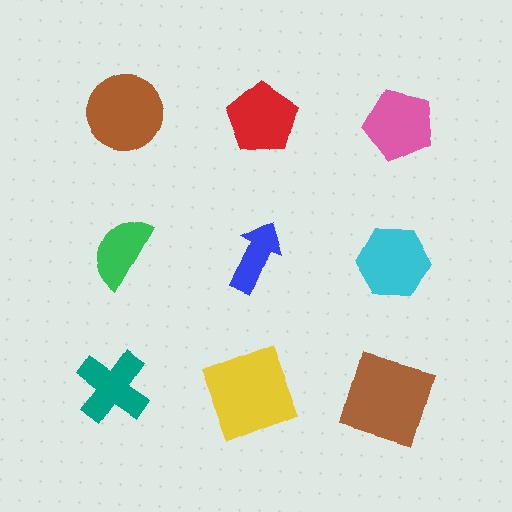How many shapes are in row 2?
3 shapes.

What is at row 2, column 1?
A green semicircle.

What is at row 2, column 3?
A cyan hexagon.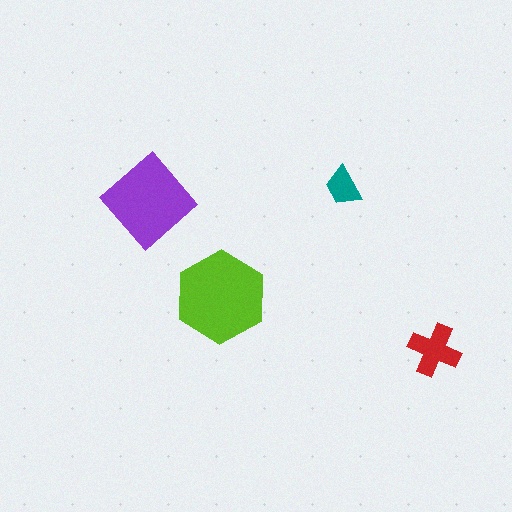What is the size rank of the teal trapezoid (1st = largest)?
4th.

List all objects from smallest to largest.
The teal trapezoid, the red cross, the purple diamond, the lime hexagon.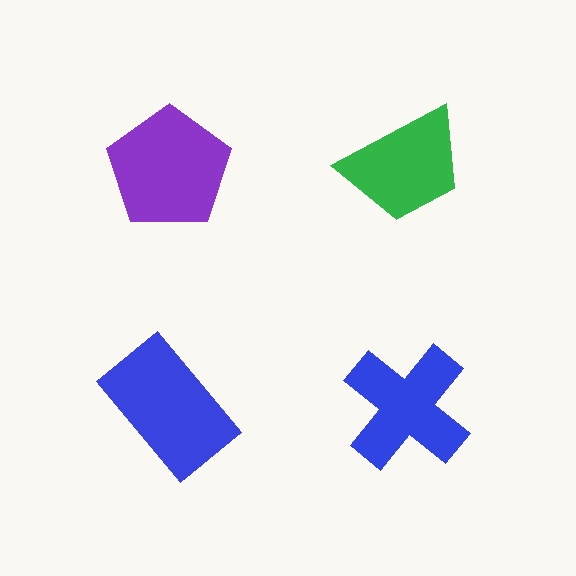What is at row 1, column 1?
A purple pentagon.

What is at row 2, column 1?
A blue rectangle.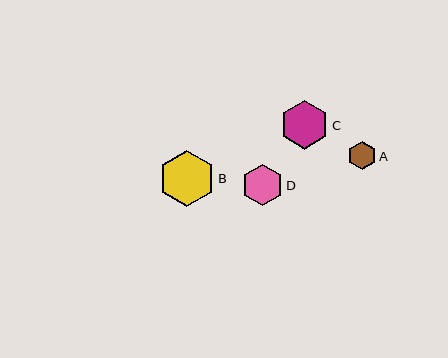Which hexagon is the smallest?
Hexagon A is the smallest with a size of approximately 28 pixels.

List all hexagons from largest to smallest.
From largest to smallest: B, C, D, A.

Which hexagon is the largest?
Hexagon B is the largest with a size of approximately 56 pixels.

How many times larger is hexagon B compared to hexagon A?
Hexagon B is approximately 2.0 times the size of hexagon A.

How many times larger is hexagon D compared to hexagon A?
Hexagon D is approximately 1.5 times the size of hexagon A.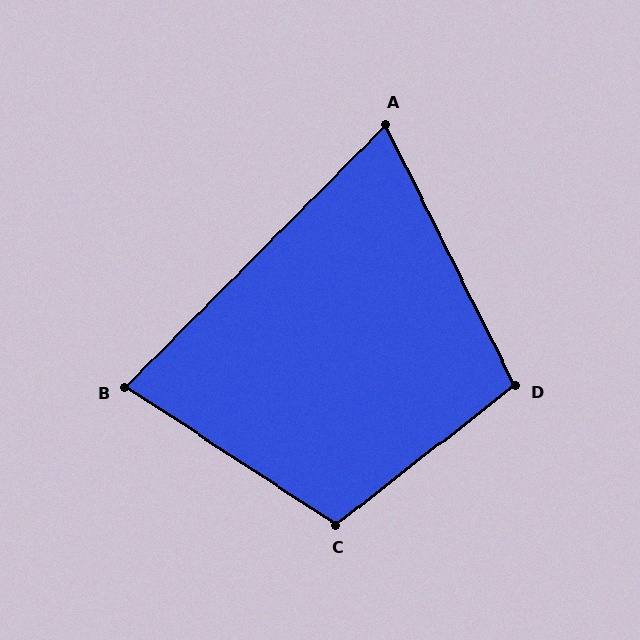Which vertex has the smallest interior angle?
A, at approximately 71 degrees.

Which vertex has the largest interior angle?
C, at approximately 109 degrees.